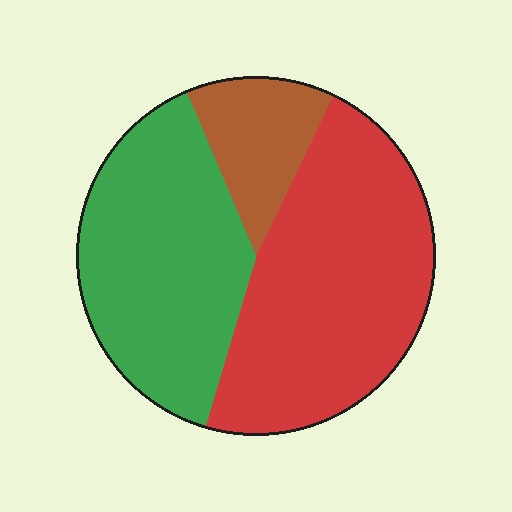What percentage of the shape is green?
Green takes up about two fifths (2/5) of the shape.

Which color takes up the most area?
Red, at roughly 45%.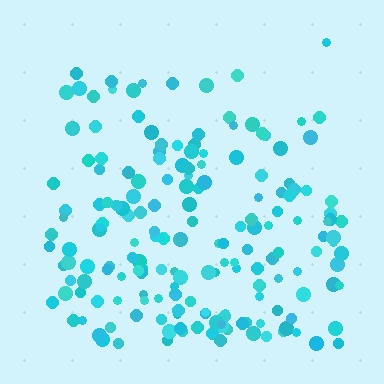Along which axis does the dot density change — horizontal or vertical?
Vertical.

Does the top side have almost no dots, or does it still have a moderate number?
Still a moderate number, just noticeably fewer than the bottom.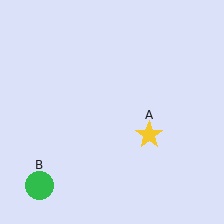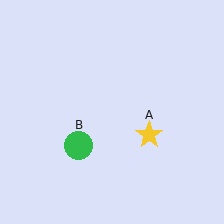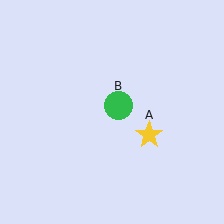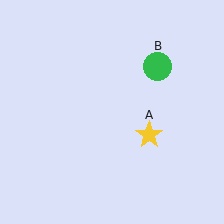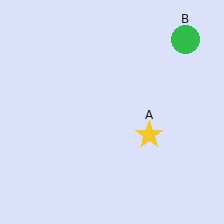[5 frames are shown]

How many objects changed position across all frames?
1 object changed position: green circle (object B).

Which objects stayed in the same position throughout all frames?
Yellow star (object A) remained stationary.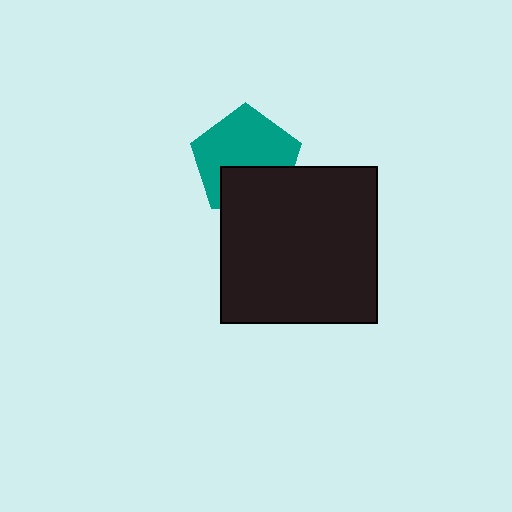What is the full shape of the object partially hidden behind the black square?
The partially hidden object is a teal pentagon.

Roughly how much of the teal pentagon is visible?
About half of it is visible (roughly 64%).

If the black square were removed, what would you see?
You would see the complete teal pentagon.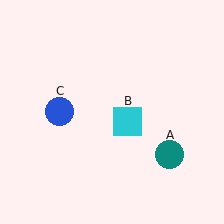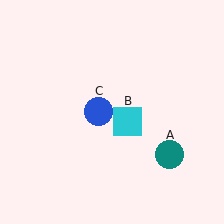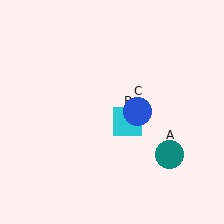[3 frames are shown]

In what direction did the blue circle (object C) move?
The blue circle (object C) moved right.